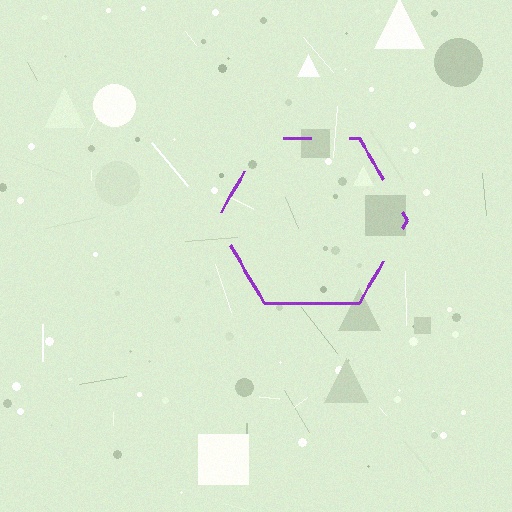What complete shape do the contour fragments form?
The contour fragments form a hexagon.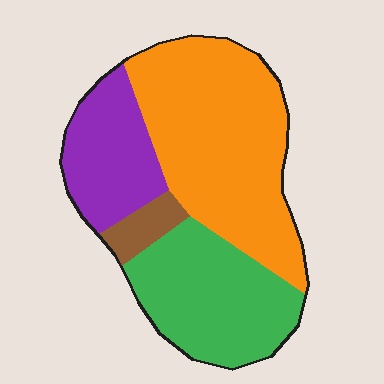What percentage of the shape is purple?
Purple covers 19% of the shape.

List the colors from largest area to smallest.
From largest to smallest: orange, green, purple, brown.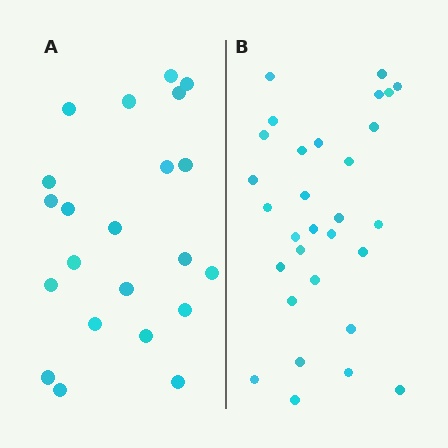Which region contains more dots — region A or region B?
Region B (the right region) has more dots.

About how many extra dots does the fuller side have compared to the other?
Region B has roughly 8 or so more dots than region A.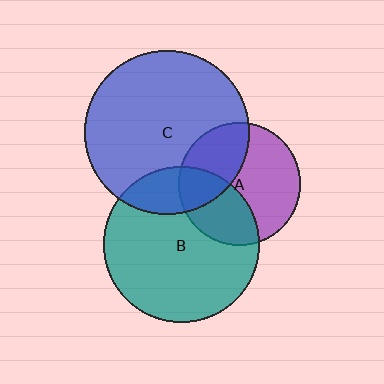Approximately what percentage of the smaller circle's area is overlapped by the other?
Approximately 20%.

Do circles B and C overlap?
Yes.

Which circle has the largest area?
Circle C (blue).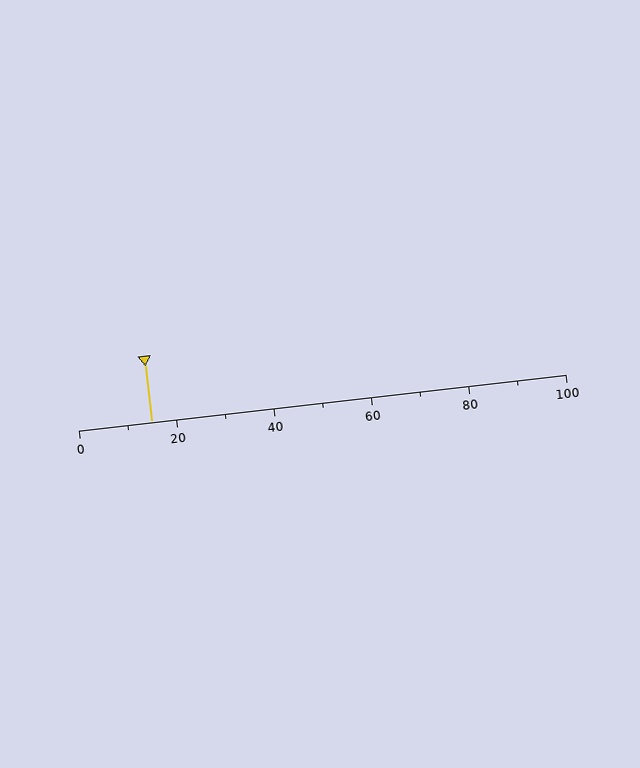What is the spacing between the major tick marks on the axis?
The major ticks are spaced 20 apart.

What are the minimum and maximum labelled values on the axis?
The axis runs from 0 to 100.